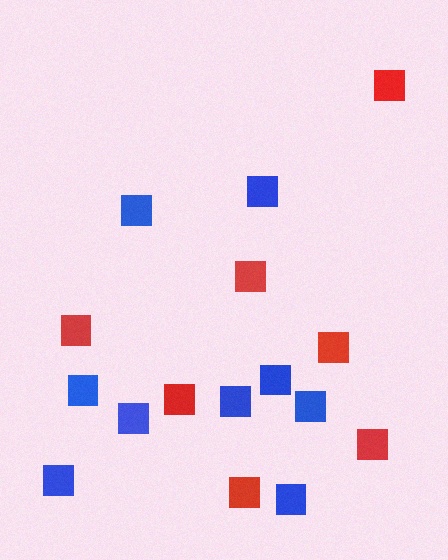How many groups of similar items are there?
There are 2 groups: one group of red squares (7) and one group of blue squares (9).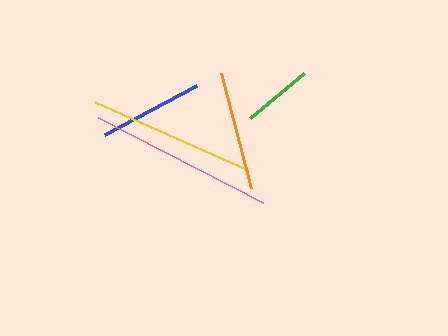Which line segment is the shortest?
The green line is the shortest at approximately 71 pixels.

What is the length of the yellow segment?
The yellow segment is approximately 167 pixels long.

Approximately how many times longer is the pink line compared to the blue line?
The pink line is approximately 1.8 times the length of the blue line.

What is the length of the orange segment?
The orange segment is approximately 119 pixels long.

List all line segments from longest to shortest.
From longest to shortest: pink, yellow, orange, blue, green.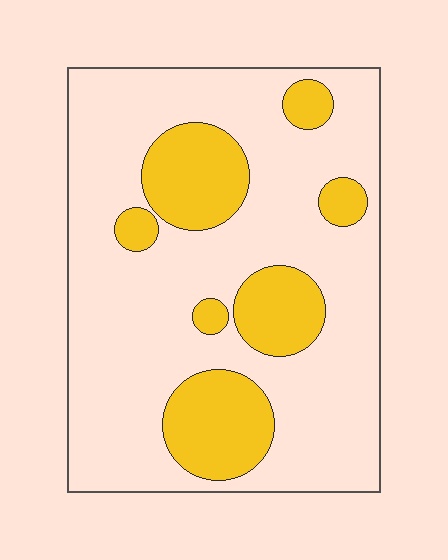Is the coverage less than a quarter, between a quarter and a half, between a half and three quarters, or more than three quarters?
Less than a quarter.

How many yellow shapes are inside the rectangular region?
7.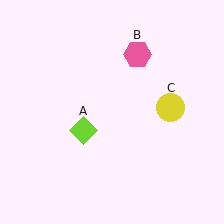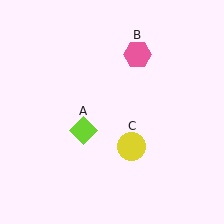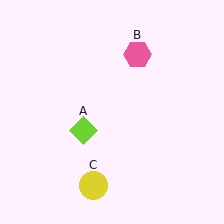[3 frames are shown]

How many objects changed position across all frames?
1 object changed position: yellow circle (object C).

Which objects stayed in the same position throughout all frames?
Lime diamond (object A) and pink hexagon (object B) remained stationary.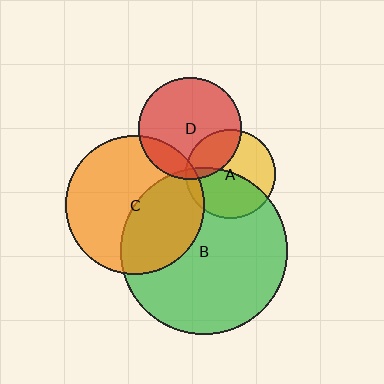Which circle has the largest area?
Circle B (green).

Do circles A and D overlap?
Yes.